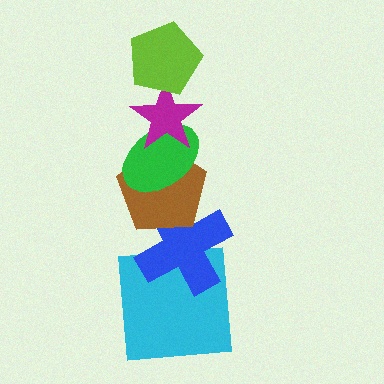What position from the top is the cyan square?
The cyan square is 6th from the top.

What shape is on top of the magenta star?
The lime pentagon is on top of the magenta star.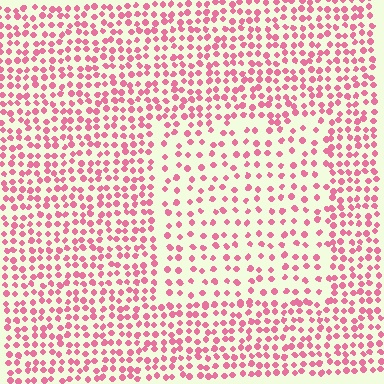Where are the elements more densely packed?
The elements are more densely packed outside the rectangle boundary.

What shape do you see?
I see a rectangle.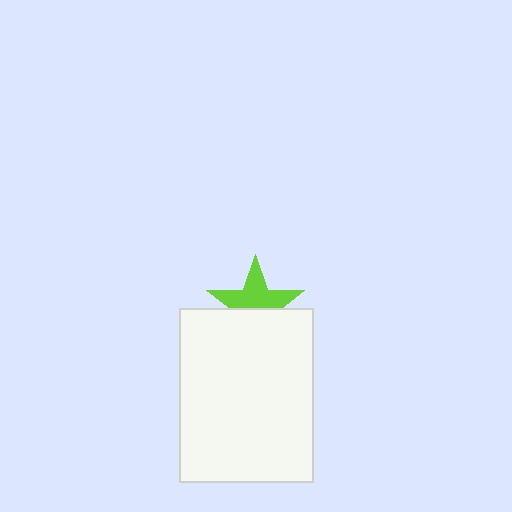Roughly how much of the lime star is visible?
About half of it is visible (roughly 56%).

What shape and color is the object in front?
The object in front is a white rectangle.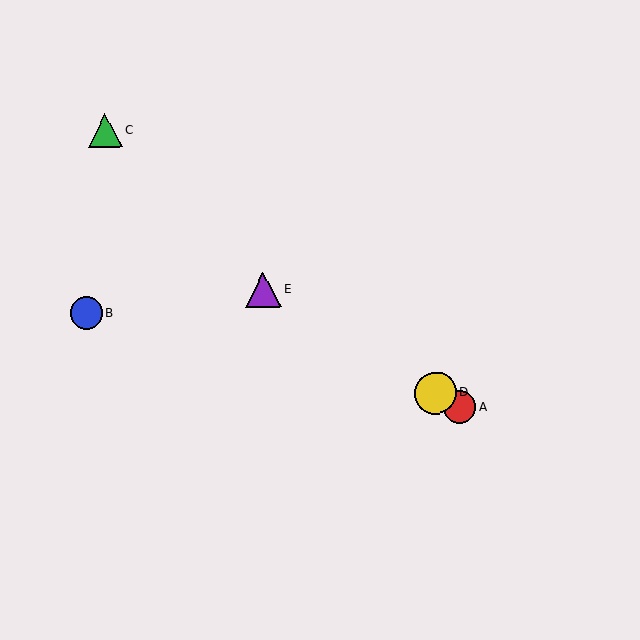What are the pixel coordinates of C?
Object C is at (105, 130).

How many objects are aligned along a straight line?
3 objects (A, D, E) are aligned along a straight line.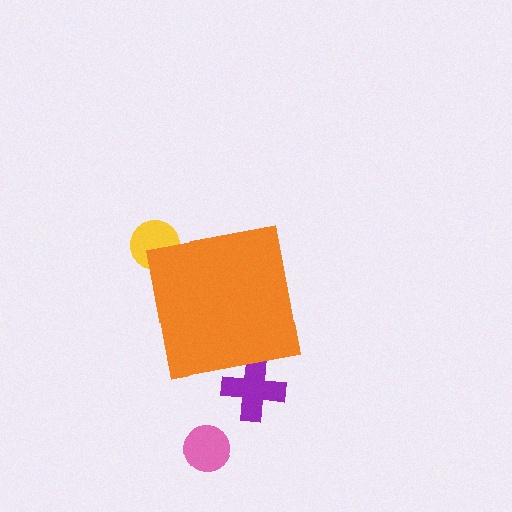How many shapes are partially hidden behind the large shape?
2 shapes are partially hidden.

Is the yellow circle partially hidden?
Yes, the yellow circle is partially hidden behind the orange square.